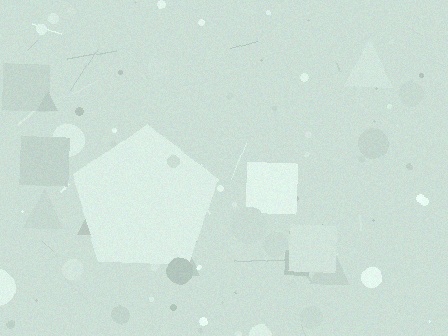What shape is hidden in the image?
A pentagon is hidden in the image.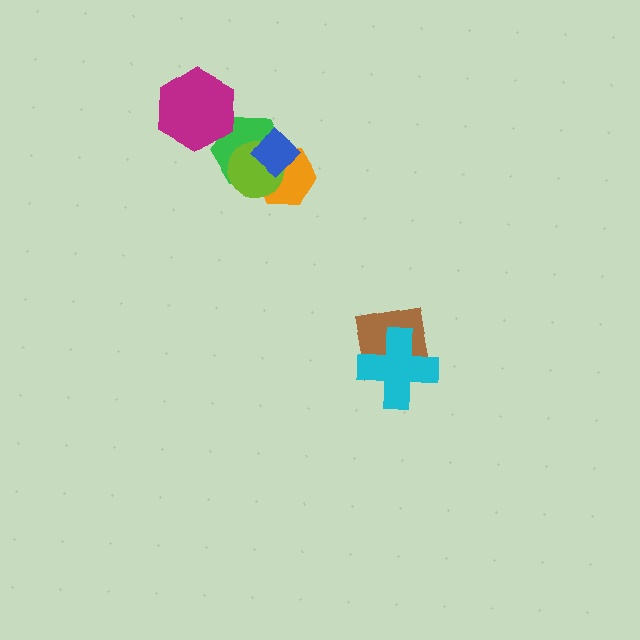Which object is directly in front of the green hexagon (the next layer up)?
The lime circle is directly in front of the green hexagon.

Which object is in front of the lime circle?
The blue diamond is in front of the lime circle.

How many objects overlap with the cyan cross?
1 object overlaps with the cyan cross.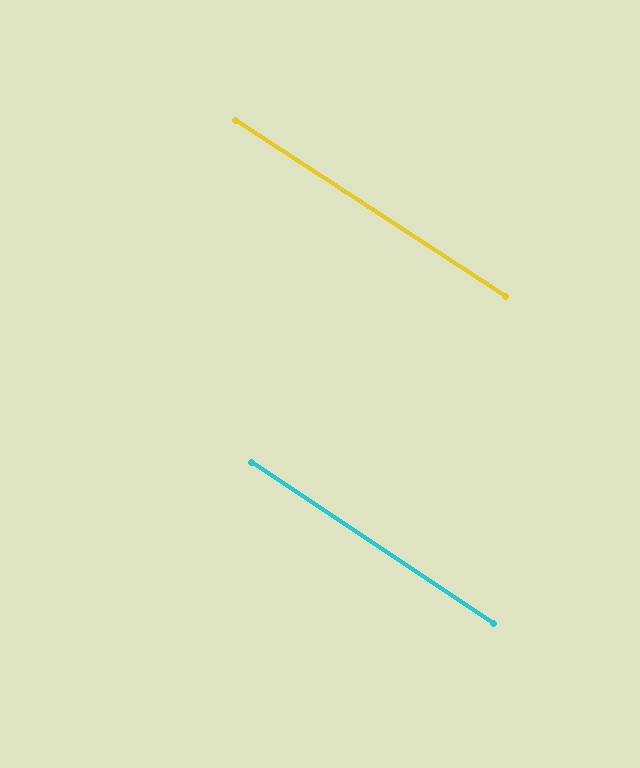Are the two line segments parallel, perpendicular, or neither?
Parallel — their directions differ by only 0.6°.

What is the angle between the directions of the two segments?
Approximately 1 degree.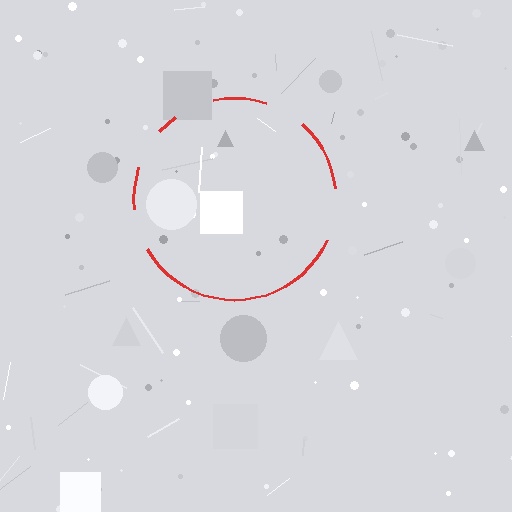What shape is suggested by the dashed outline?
The dashed outline suggests a circle.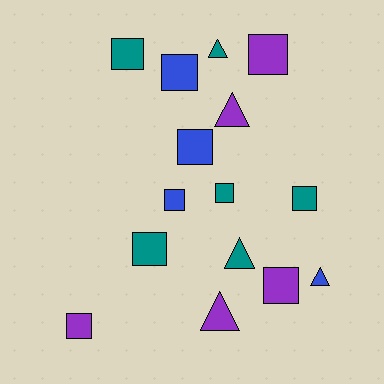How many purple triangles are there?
There are 2 purple triangles.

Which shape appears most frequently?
Square, with 10 objects.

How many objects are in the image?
There are 15 objects.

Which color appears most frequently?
Teal, with 6 objects.